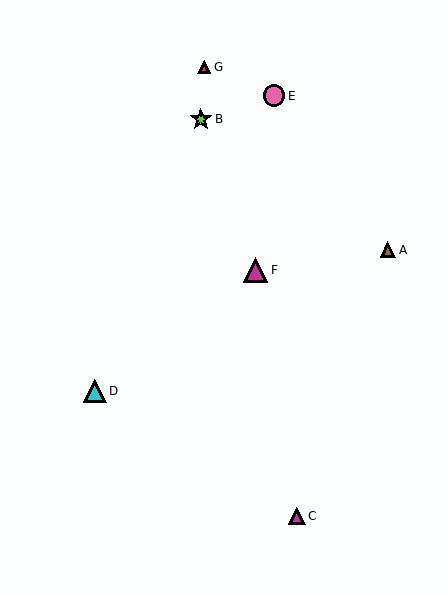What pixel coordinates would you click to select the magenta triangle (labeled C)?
Click at (297, 516) to select the magenta triangle C.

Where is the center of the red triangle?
The center of the red triangle is at (204, 67).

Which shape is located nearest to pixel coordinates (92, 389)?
The cyan triangle (labeled D) at (95, 391) is nearest to that location.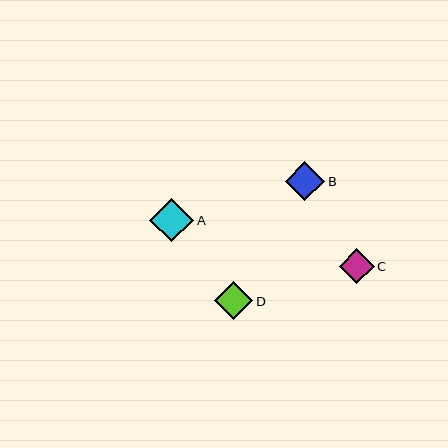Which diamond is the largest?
Diamond A is the largest with a size of approximately 44 pixels.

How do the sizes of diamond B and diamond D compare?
Diamond B and diamond D are approximately the same size.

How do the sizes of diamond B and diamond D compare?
Diamond B and diamond D are approximately the same size.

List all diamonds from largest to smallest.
From largest to smallest: A, B, D, C.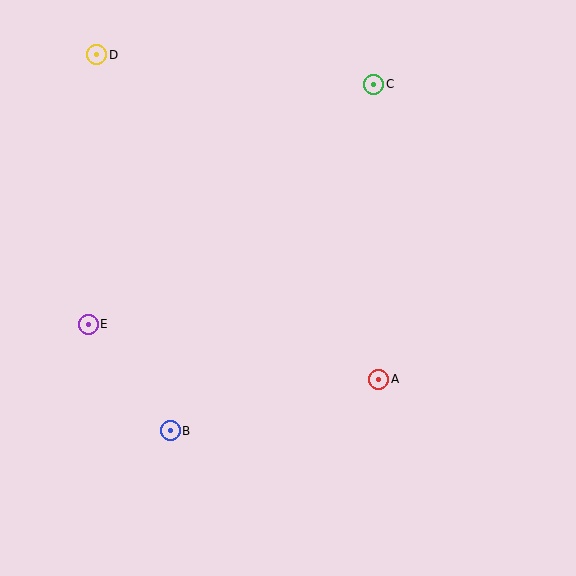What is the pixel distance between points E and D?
The distance between E and D is 269 pixels.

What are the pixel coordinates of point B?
Point B is at (170, 431).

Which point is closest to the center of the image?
Point A at (379, 379) is closest to the center.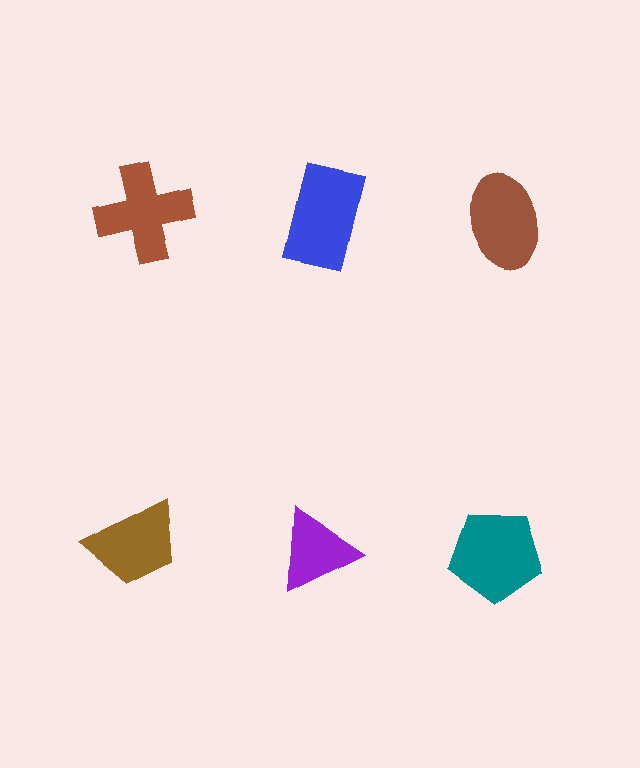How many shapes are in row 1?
3 shapes.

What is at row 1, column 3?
A brown ellipse.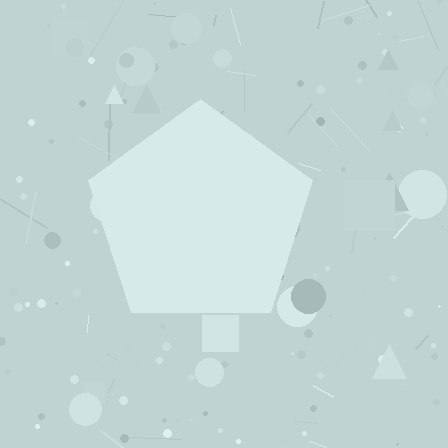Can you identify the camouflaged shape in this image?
The camouflaged shape is a pentagon.